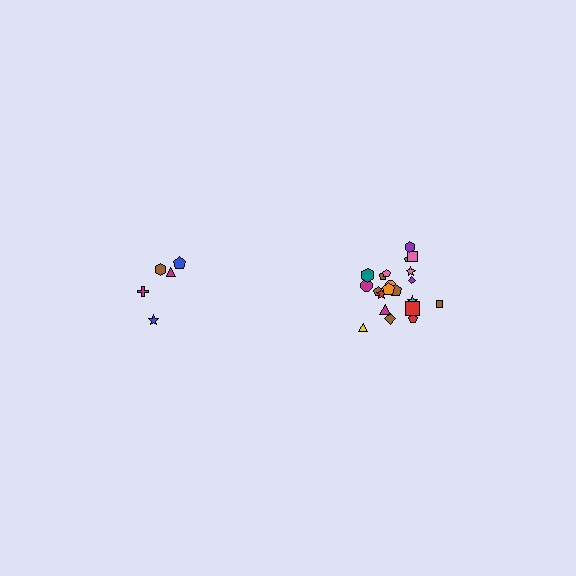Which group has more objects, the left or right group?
The right group.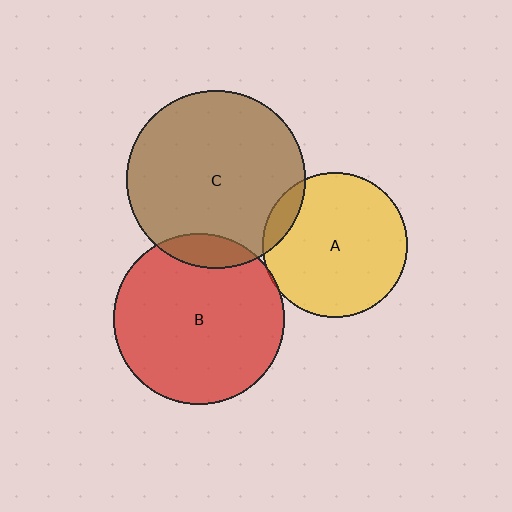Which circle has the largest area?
Circle C (brown).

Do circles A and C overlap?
Yes.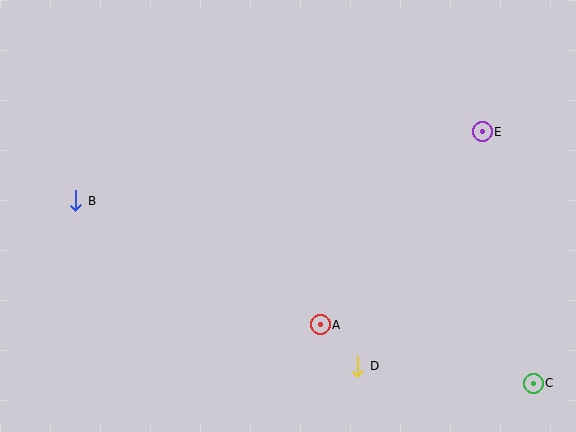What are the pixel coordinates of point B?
Point B is at (76, 201).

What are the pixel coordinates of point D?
Point D is at (358, 366).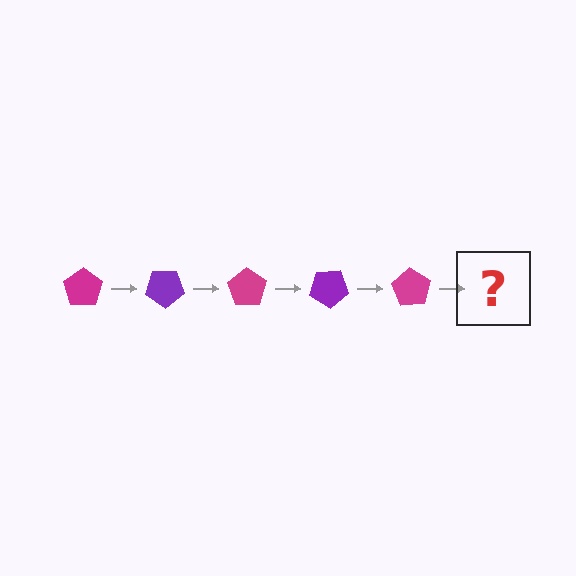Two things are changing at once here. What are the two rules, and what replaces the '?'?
The two rules are that it rotates 35 degrees each step and the color cycles through magenta and purple. The '?' should be a purple pentagon, rotated 175 degrees from the start.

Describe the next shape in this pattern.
It should be a purple pentagon, rotated 175 degrees from the start.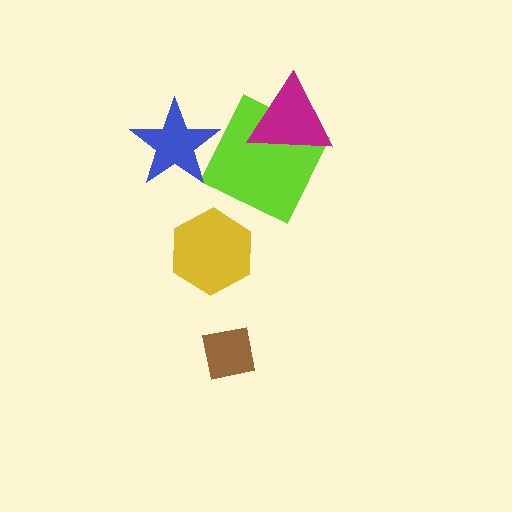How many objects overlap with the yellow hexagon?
0 objects overlap with the yellow hexagon.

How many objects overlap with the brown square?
0 objects overlap with the brown square.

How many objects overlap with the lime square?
1 object overlaps with the lime square.